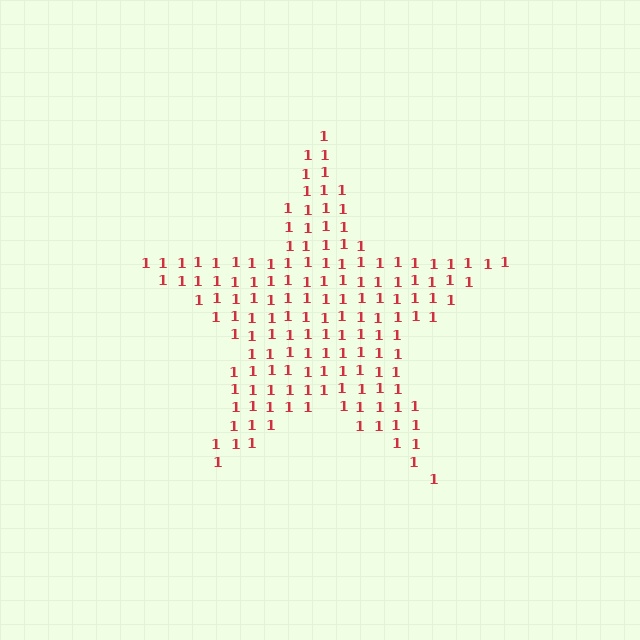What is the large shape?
The large shape is a star.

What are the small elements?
The small elements are digit 1's.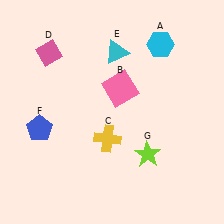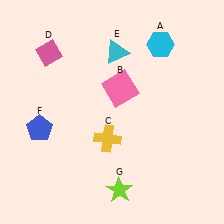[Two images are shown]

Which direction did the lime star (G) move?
The lime star (G) moved down.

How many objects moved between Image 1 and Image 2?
1 object moved between the two images.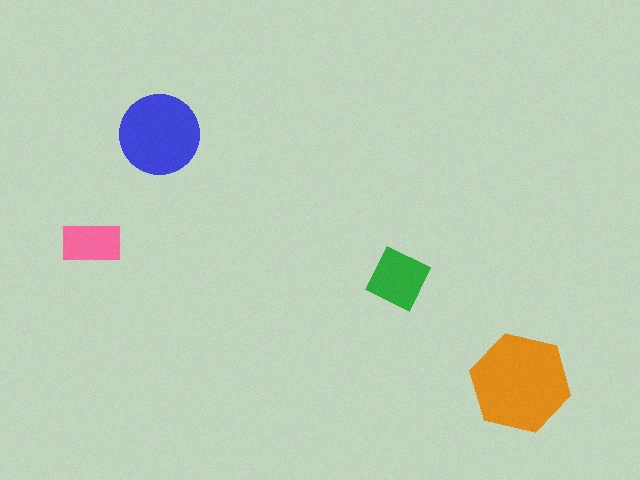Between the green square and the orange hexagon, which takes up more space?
The orange hexagon.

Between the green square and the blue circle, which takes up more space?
The blue circle.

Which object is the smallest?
The pink rectangle.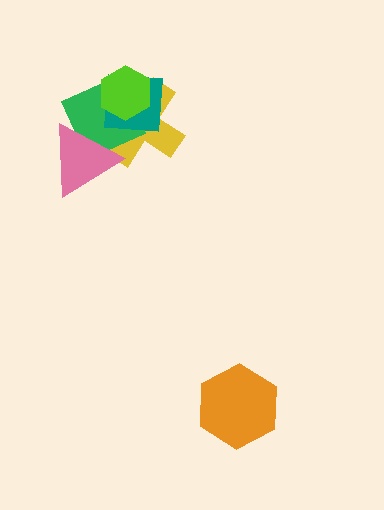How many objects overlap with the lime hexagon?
3 objects overlap with the lime hexagon.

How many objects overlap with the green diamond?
4 objects overlap with the green diamond.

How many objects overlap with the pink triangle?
2 objects overlap with the pink triangle.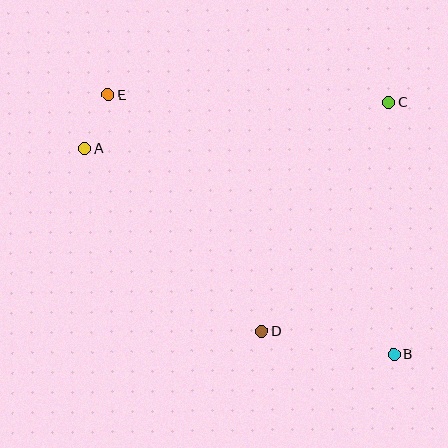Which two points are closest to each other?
Points A and E are closest to each other.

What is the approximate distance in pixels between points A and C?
The distance between A and C is approximately 307 pixels.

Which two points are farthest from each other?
Points B and E are farthest from each other.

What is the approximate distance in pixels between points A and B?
The distance between A and B is approximately 371 pixels.